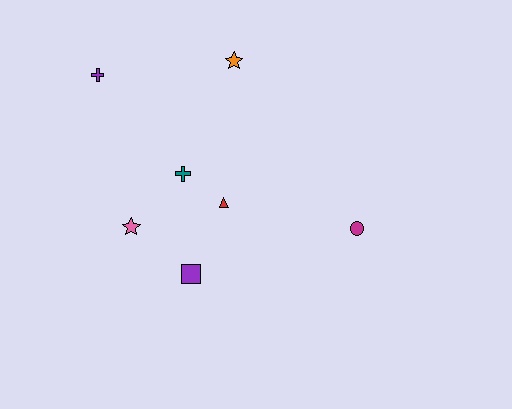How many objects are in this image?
There are 7 objects.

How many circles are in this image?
There is 1 circle.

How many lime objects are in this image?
There are no lime objects.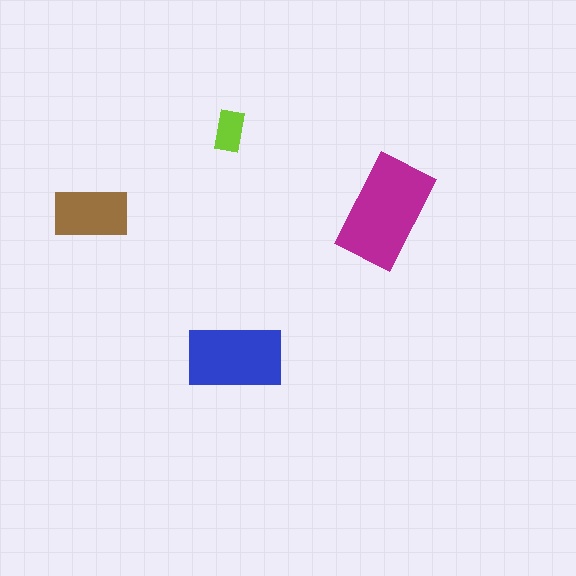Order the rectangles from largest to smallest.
the magenta one, the blue one, the brown one, the lime one.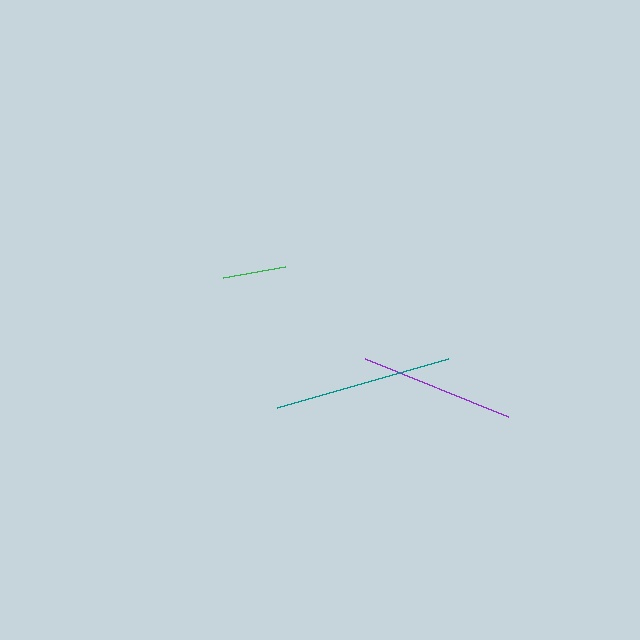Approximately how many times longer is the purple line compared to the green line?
The purple line is approximately 2.5 times the length of the green line.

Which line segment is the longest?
The teal line is the longest at approximately 178 pixels.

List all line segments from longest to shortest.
From longest to shortest: teal, purple, green.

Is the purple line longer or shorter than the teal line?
The teal line is longer than the purple line.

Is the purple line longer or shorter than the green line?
The purple line is longer than the green line.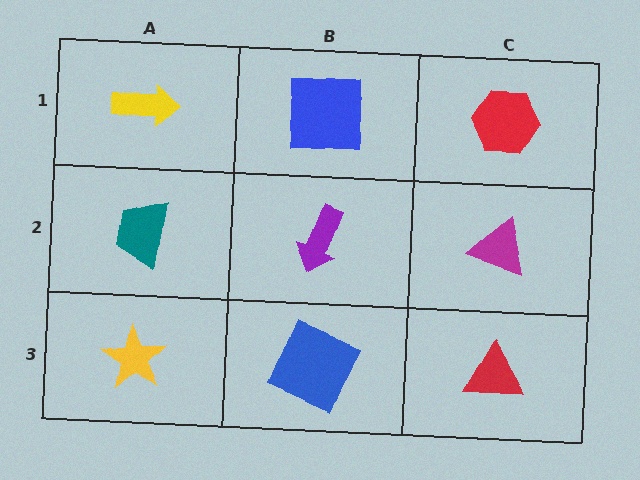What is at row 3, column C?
A red triangle.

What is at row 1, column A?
A yellow arrow.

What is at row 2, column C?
A magenta triangle.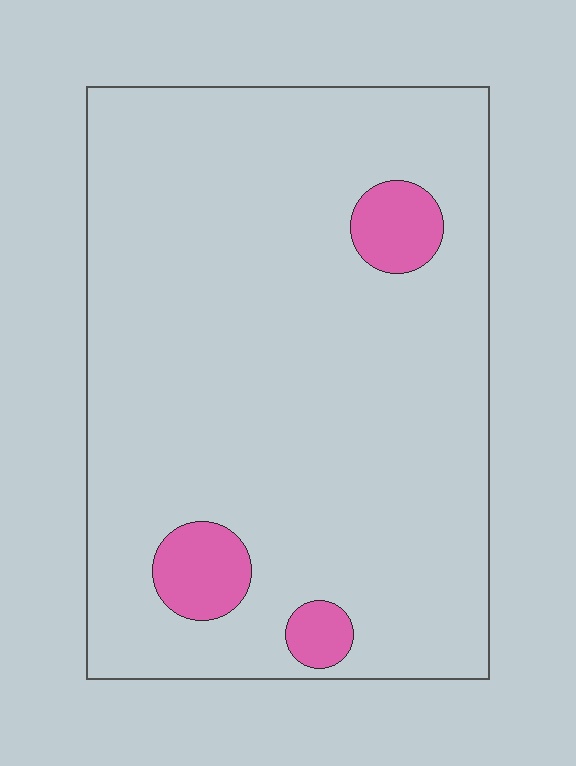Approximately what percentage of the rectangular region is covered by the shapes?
Approximately 10%.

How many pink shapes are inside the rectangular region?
3.